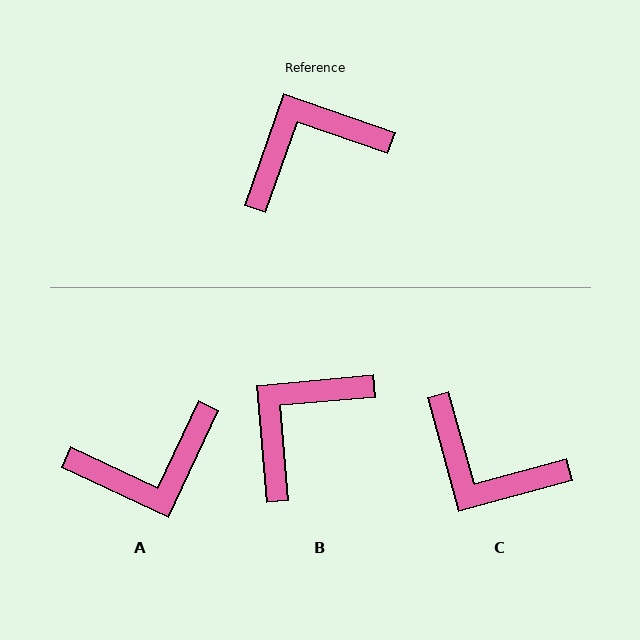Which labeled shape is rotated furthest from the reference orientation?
A, about 174 degrees away.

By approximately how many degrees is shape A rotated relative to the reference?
Approximately 174 degrees counter-clockwise.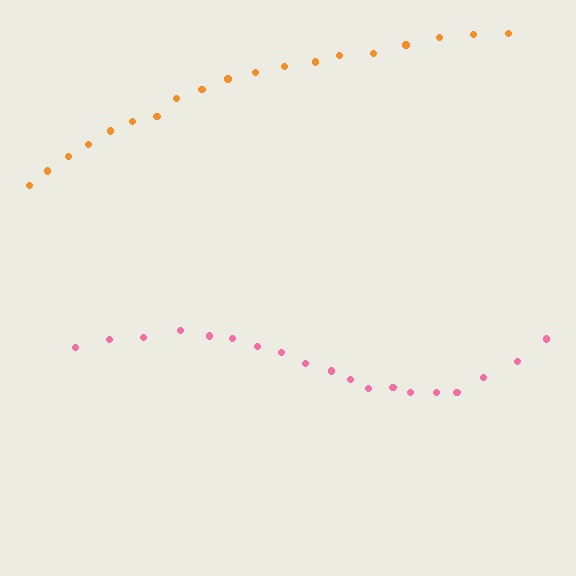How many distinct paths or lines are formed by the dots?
There are 2 distinct paths.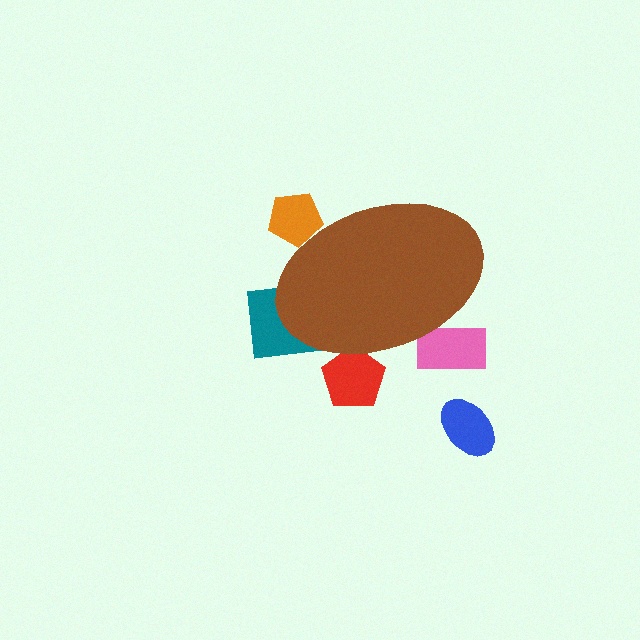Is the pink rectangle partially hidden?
Yes, the pink rectangle is partially hidden behind the brown ellipse.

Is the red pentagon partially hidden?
Yes, the red pentagon is partially hidden behind the brown ellipse.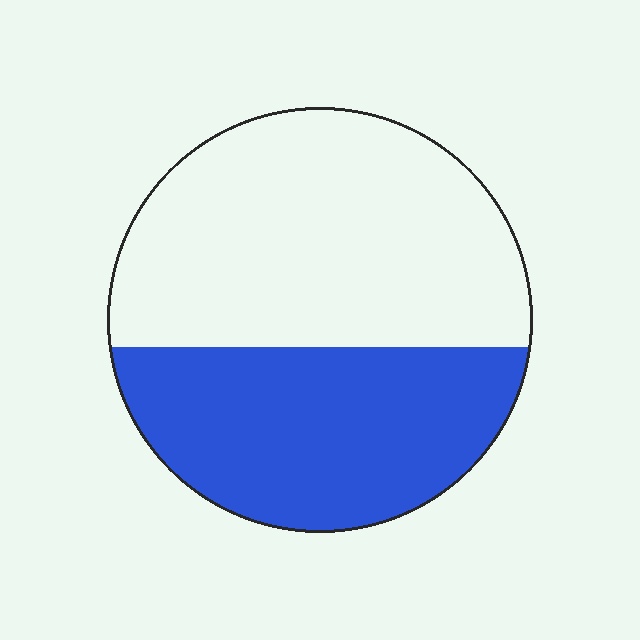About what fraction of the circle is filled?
About two fifths (2/5).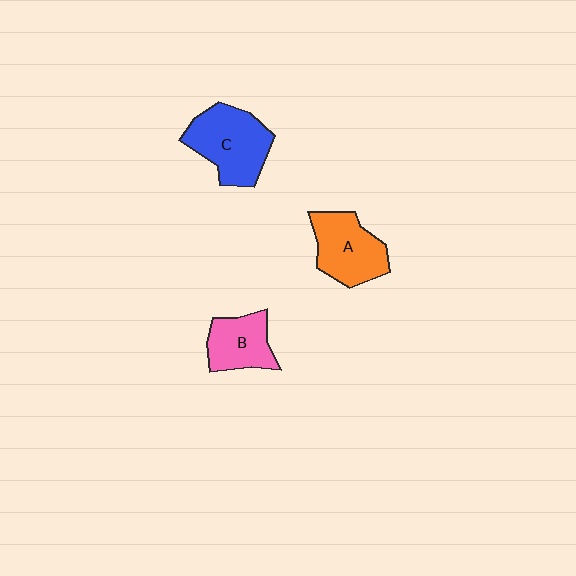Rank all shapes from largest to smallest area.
From largest to smallest: C (blue), A (orange), B (pink).